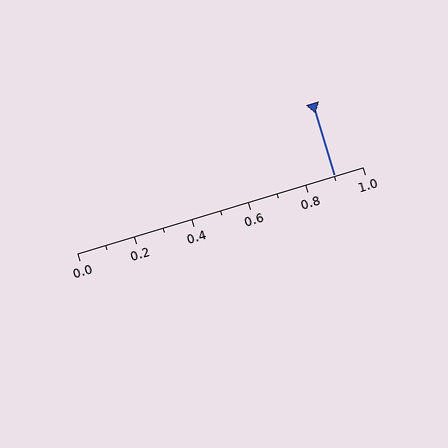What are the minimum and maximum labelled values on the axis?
The axis runs from 0.0 to 1.0.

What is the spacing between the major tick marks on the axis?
The major ticks are spaced 0.2 apart.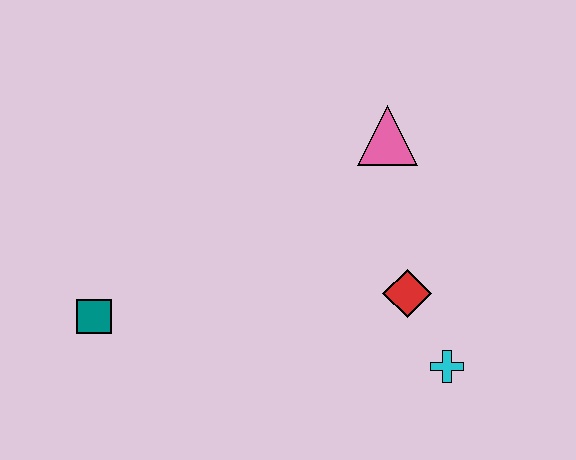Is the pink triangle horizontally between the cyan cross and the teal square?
Yes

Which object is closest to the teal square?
The red diamond is closest to the teal square.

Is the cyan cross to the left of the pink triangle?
No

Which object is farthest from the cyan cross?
The teal square is farthest from the cyan cross.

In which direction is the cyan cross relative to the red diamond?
The cyan cross is below the red diamond.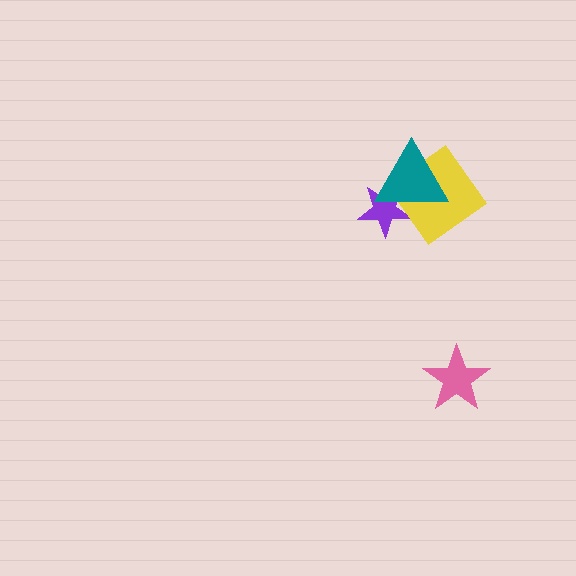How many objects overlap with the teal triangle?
2 objects overlap with the teal triangle.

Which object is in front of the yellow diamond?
The teal triangle is in front of the yellow diamond.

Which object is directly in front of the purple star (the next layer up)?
The yellow diamond is directly in front of the purple star.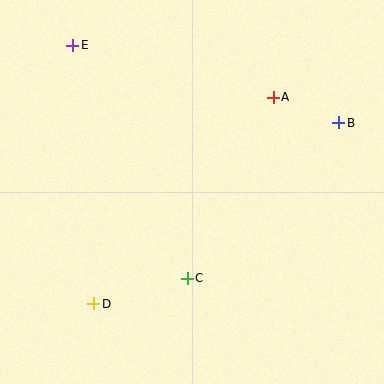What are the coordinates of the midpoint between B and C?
The midpoint between B and C is at (263, 200).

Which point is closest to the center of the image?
Point C at (187, 278) is closest to the center.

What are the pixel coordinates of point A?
Point A is at (273, 97).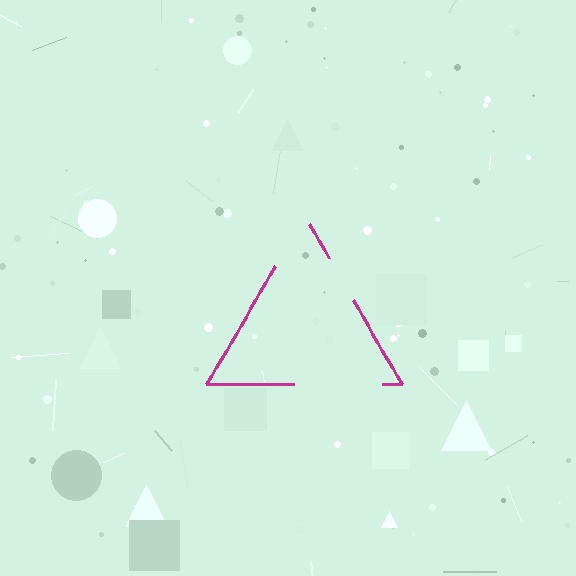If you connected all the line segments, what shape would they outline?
They would outline a triangle.